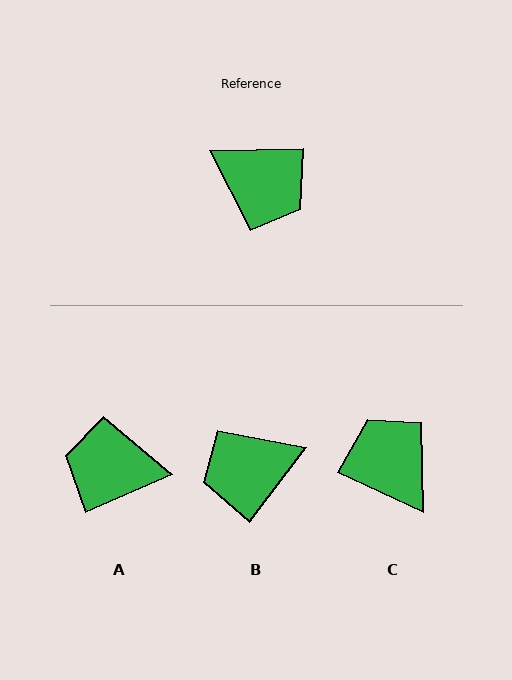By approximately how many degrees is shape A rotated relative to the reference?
Approximately 158 degrees clockwise.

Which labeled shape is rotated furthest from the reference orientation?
A, about 158 degrees away.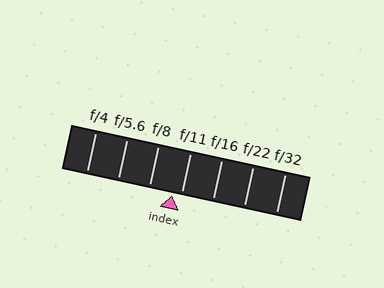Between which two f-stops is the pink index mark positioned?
The index mark is between f/8 and f/11.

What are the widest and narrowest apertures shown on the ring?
The widest aperture shown is f/4 and the narrowest is f/32.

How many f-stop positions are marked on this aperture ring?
There are 7 f-stop positions marked.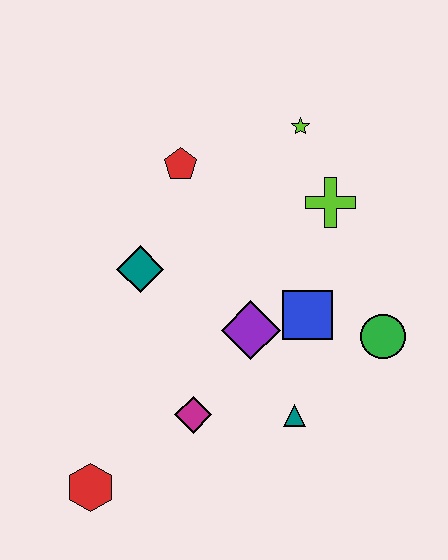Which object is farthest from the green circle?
The red hexagon is farthest from the green circle.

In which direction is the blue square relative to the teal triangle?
The blue square is above the teal triangle.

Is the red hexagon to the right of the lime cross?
No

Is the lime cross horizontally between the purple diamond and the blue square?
No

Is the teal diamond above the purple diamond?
Yes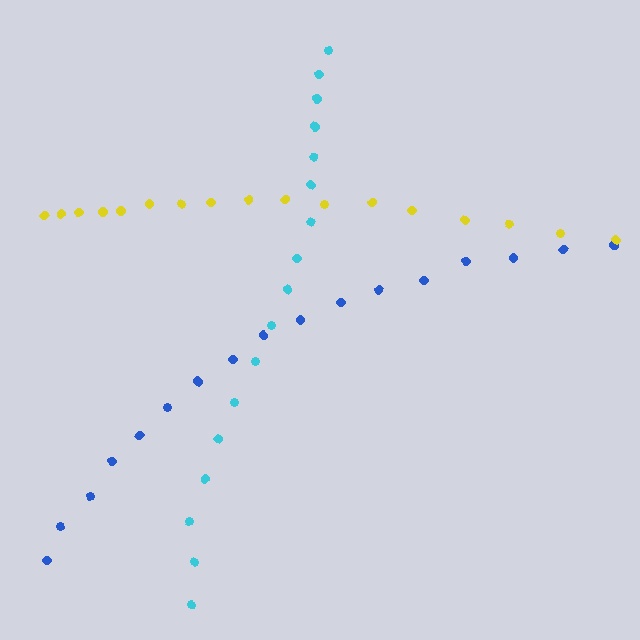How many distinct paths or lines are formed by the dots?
There are 3 distinct paths.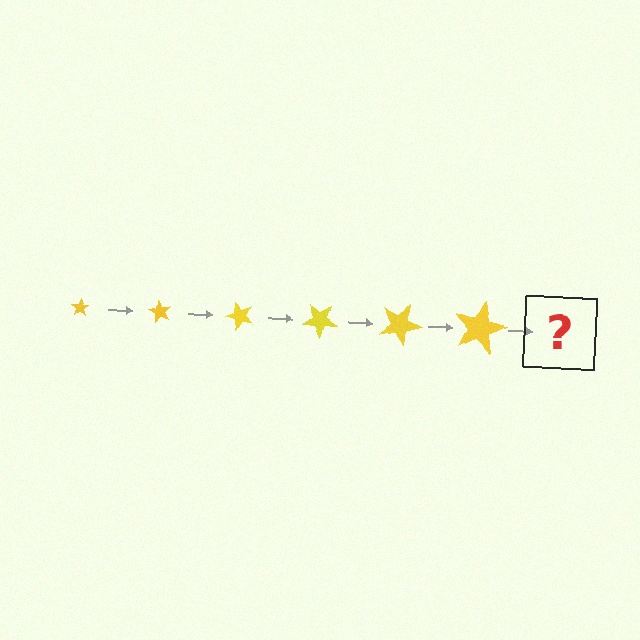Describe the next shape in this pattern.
It should be a star, larger than the previous one and rotated 360 degrees from the start.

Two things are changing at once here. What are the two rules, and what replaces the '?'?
The two rules are that the star grows larger each step and it rotates 60 degrees each step. The '?' should be a star, larger than the previous one and rotated 360 degrees from the start.